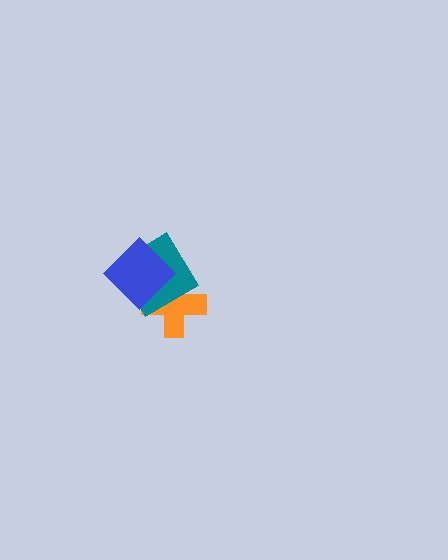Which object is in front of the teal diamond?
The blue diamond is in front of the teal diamond.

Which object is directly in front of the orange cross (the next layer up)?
The teal diamond is directly in front of the orange cross.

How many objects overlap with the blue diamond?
2 objects overlap with the blue diamond.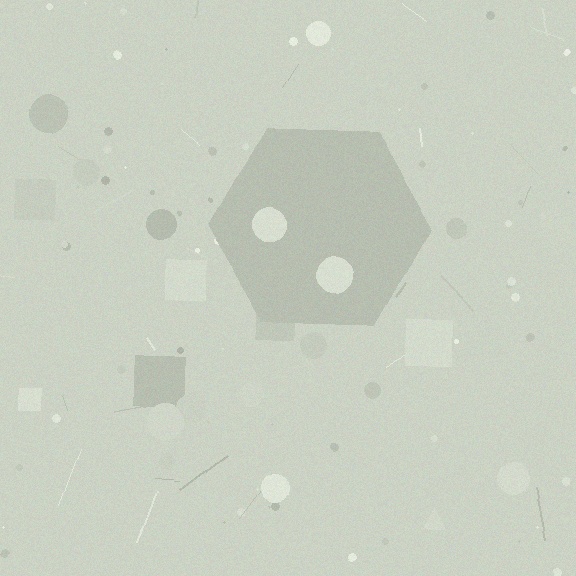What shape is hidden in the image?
A hexagon is hidden in the image.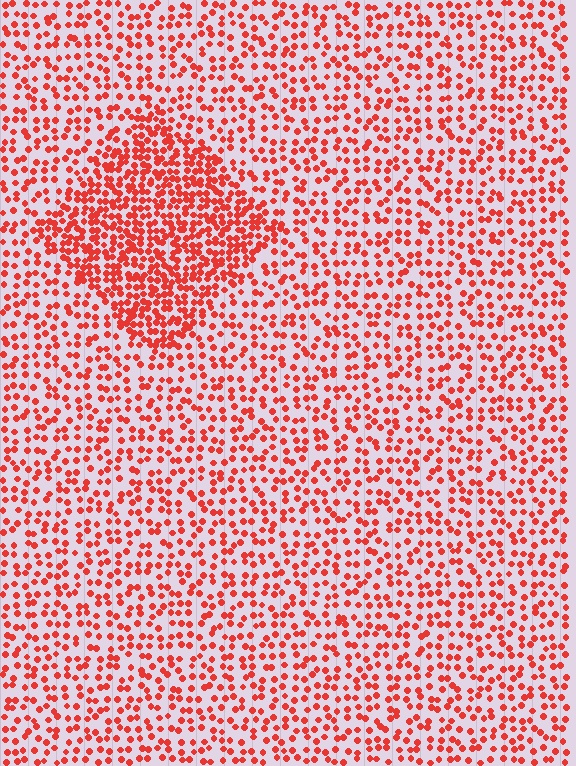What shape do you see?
I see a diamond.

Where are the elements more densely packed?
The elements are more densely packed inside the diamond boundary.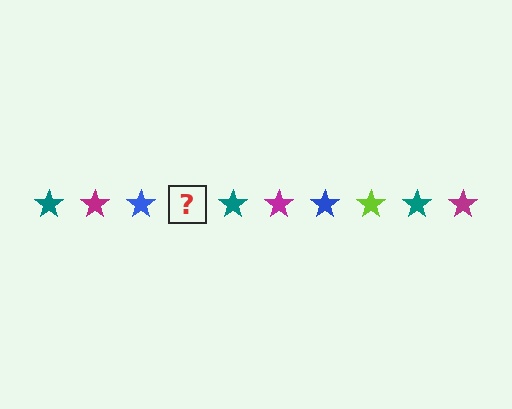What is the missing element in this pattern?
The missing element is a lime star.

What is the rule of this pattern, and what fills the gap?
The rule is that the pattern cycles through teal, magenta, blue, lime stars. The gap should be filled with a lime star.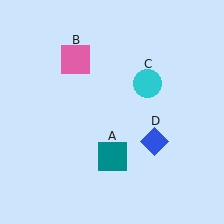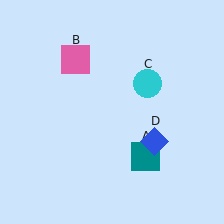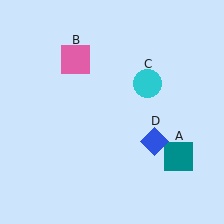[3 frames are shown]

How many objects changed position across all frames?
1 object changed position: teal square (object A).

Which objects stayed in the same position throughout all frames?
Pink square (object B) and cyan circle (object C) and blue diamond (object D) remained stationary.